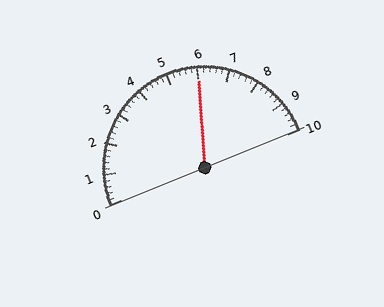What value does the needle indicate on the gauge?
The needle indicates approximately 6.0.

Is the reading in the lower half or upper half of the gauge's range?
The reading is in the upper half of the range (0 to 10).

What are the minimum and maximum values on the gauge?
The gauge ranges from 0 to 10.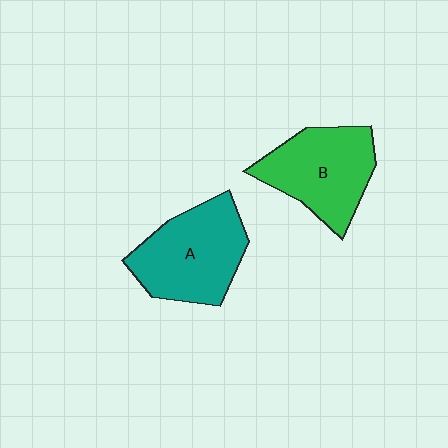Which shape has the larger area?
Shape A (teal).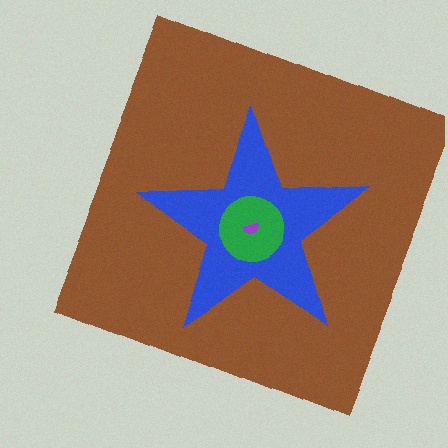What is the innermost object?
The purple semicircle.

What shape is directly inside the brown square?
The blue star.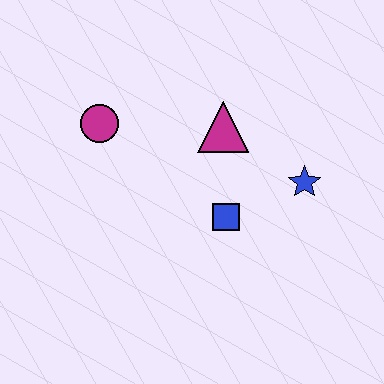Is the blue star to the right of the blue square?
Yes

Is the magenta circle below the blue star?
No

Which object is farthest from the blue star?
The magenta circle is farthest from the blue star.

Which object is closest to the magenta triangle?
The blue square is closest to the magenta triangle.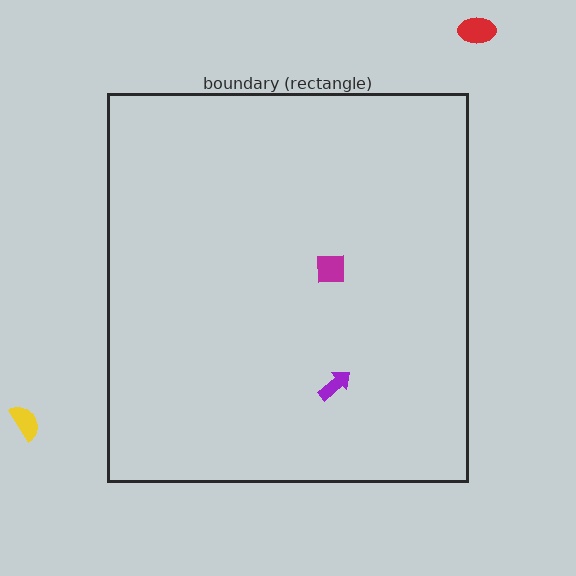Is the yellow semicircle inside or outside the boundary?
Outside.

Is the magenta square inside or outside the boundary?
Inside.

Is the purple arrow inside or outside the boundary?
Inside.